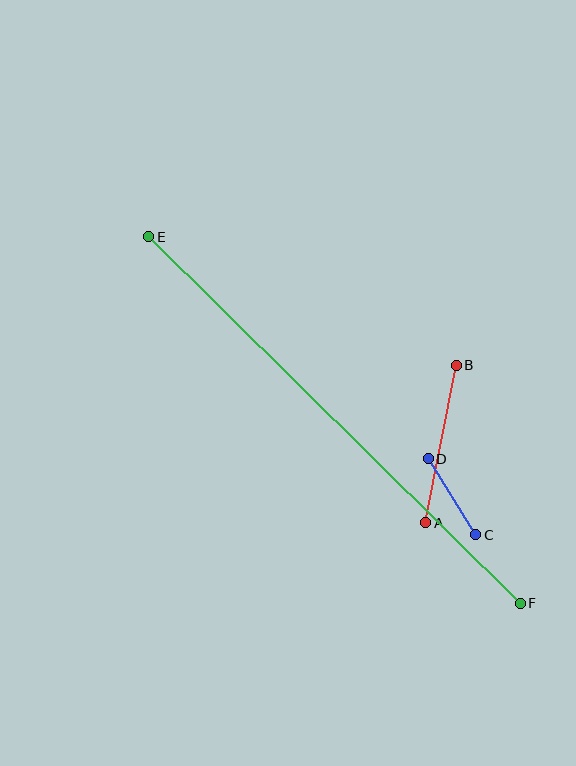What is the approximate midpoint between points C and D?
The midpoint is at approximately (452, 497) pixels.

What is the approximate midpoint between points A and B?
The midpoint is at approximately (441, 444) pixels.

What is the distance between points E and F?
The distance is approximately 522 pixels.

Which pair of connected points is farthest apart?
Points E and F are farthest apart.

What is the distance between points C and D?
The distance is approximately 90 pixels.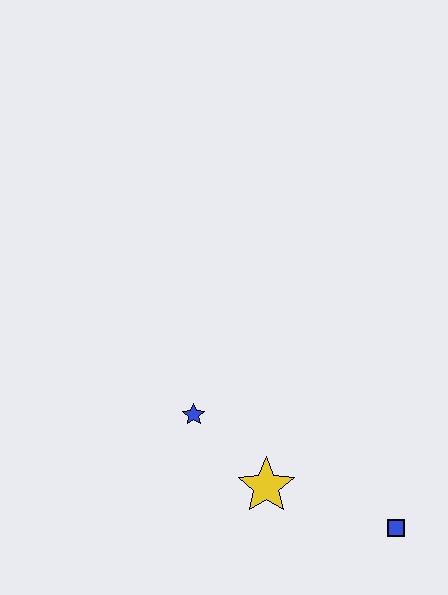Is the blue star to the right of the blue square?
No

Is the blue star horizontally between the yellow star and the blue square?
No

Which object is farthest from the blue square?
The blue star is farthest from the blue square.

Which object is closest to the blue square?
The yellow star is closest to the blue square.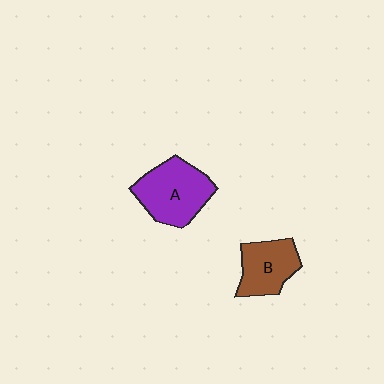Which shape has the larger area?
Shape A (purple).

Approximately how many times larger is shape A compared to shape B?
Approximately 1.4 times.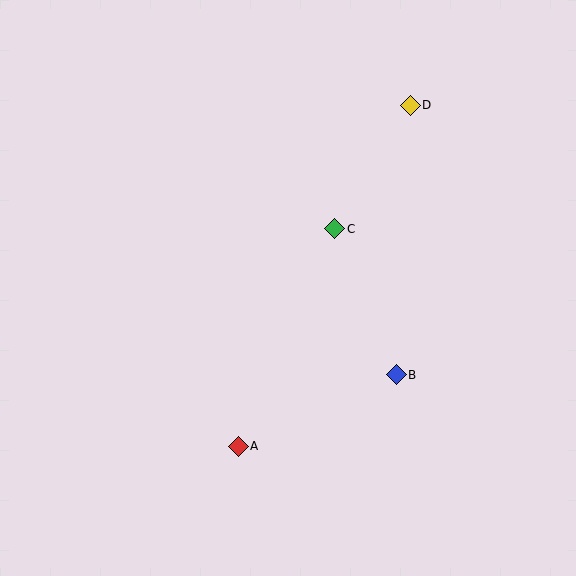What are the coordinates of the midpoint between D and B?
The midpoint between D and B is at (403, 240).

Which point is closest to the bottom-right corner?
Point B is closest to the bottom-right corner.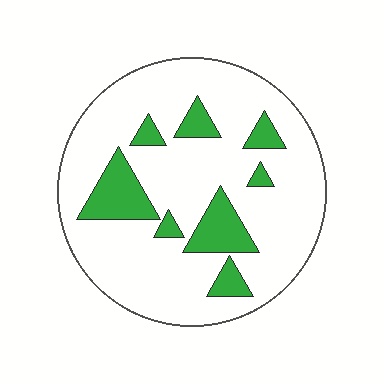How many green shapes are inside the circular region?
8.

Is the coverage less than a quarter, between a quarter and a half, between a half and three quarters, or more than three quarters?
Less than a quarter.